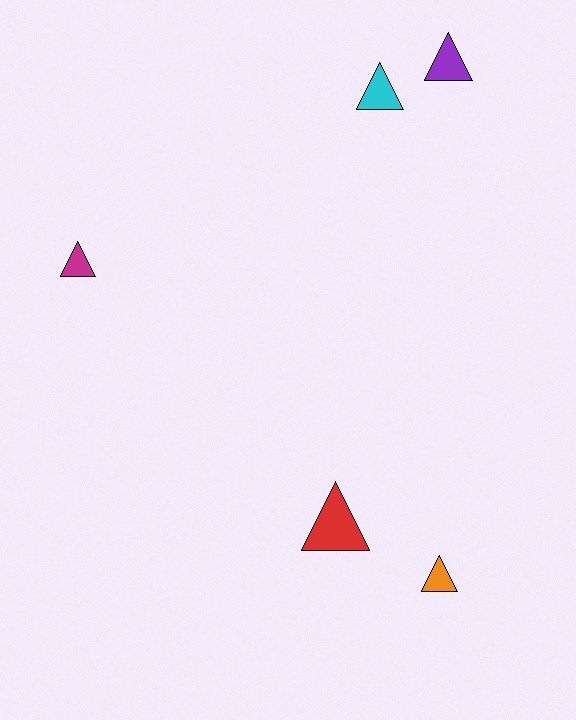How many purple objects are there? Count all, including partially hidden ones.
There is 1 purple object.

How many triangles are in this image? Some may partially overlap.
There are 5 triangles.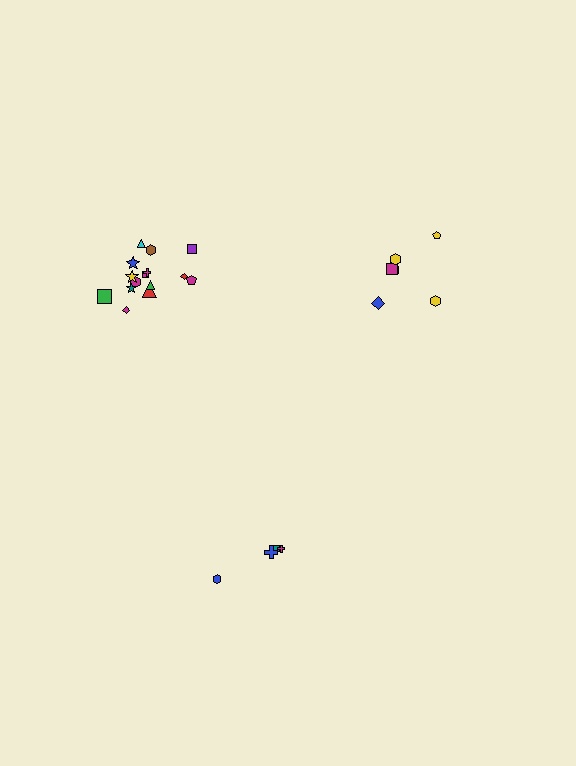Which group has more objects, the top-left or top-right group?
The top-left group.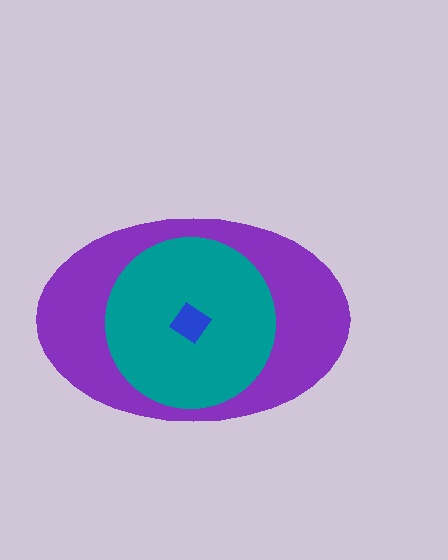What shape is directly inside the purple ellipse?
The teal circle.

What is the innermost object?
The blue diamond.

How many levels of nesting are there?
3.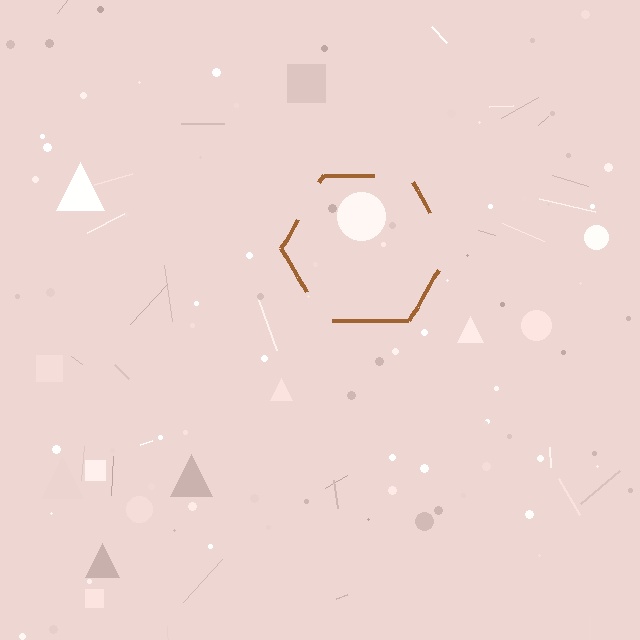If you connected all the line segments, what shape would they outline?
They would outline a hexagon.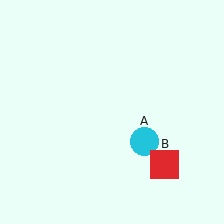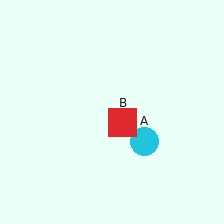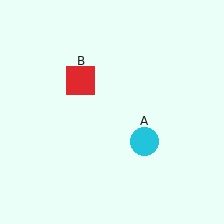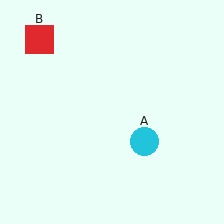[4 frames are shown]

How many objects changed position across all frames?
1 object changed position: red square (object B).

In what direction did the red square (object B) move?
The red square (object B) moved up and to the left.